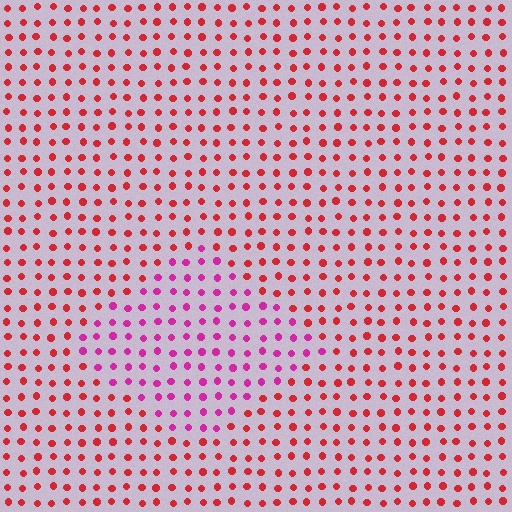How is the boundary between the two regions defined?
The boundary is defined purely by a slight shift in hue (about 40 degrees). Spacing, size, and orientation are identical on both sides.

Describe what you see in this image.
The image is filled with small red elements in a uniform arrangement. A diamond-shaped region is visible where the elements are tinted to a slightly different hue, forming a subtle color boundary.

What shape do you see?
I see a diamond.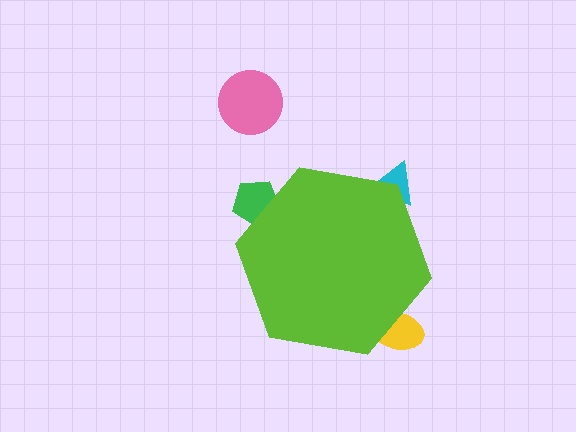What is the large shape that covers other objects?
A lime hexagon.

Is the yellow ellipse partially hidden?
Yes, the yellow ellipse is partially hidden behind the lime hexagon.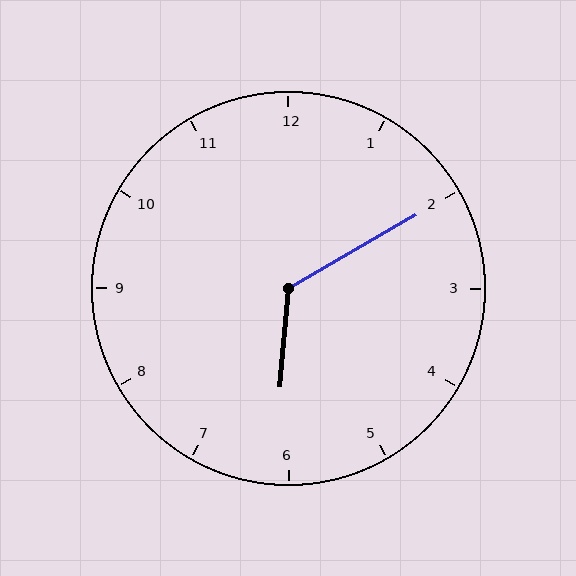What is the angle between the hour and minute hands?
Approximately 125 degrees.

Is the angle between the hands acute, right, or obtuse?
It is obtuse.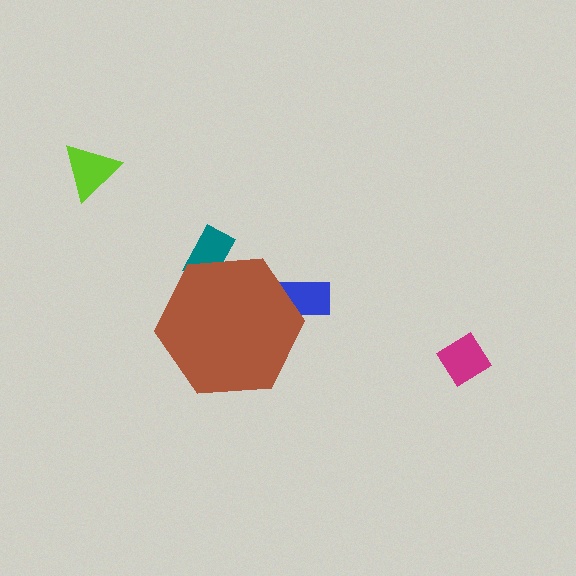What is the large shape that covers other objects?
A brown hexagon.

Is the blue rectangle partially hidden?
Yes, the blue rectangle is partially hidden behind the brown hexagon.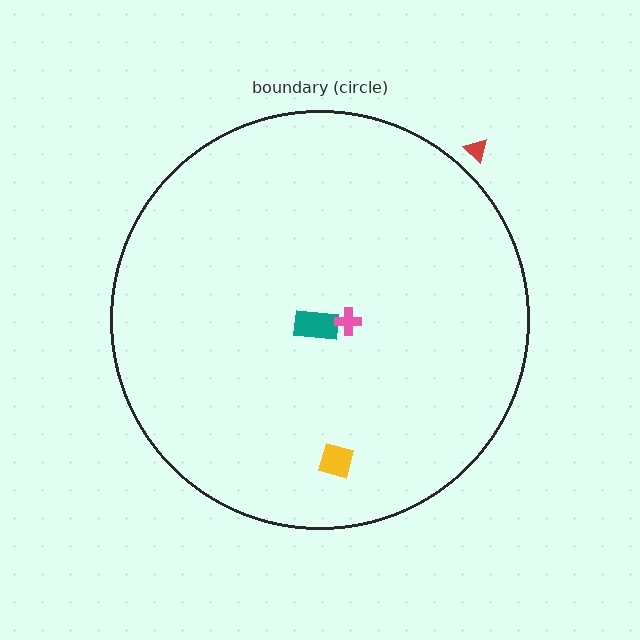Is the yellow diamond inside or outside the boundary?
Inside.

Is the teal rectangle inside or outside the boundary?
Inside.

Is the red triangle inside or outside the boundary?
Outside.